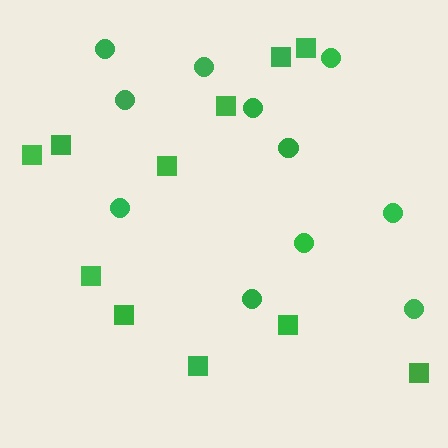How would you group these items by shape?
There are 2 groups: one group of circles (11) and one group of squares (11).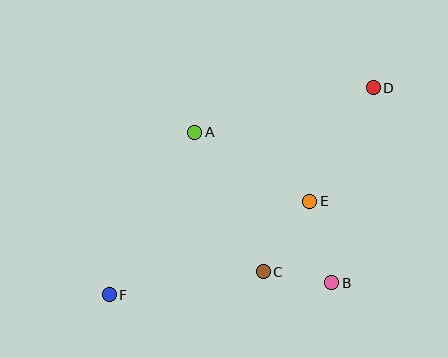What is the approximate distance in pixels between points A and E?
The distance between A and E is approximately 134 pixels.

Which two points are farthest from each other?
Points D and F are farthest from each other.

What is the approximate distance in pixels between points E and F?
The distance between E and F is approximately 221 pixels.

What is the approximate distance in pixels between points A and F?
The distance between A and F is approximately 183 pixels.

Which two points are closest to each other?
Points B and C are closest to each other.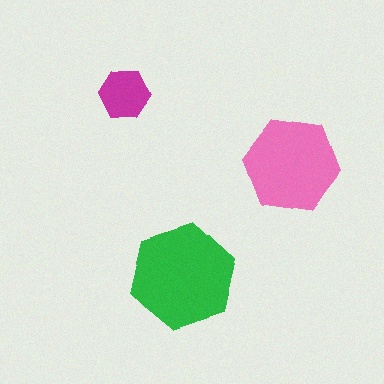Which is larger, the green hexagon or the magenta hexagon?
The green one.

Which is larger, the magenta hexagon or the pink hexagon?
The pink one.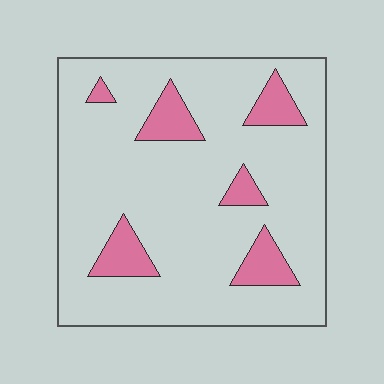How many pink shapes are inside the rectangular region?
6.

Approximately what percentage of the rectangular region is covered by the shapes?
Approximately 15%.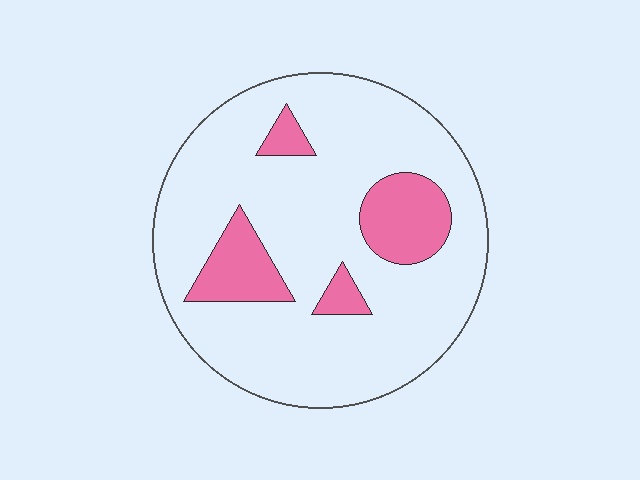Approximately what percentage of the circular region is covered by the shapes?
Approximately 20%.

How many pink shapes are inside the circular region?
4.